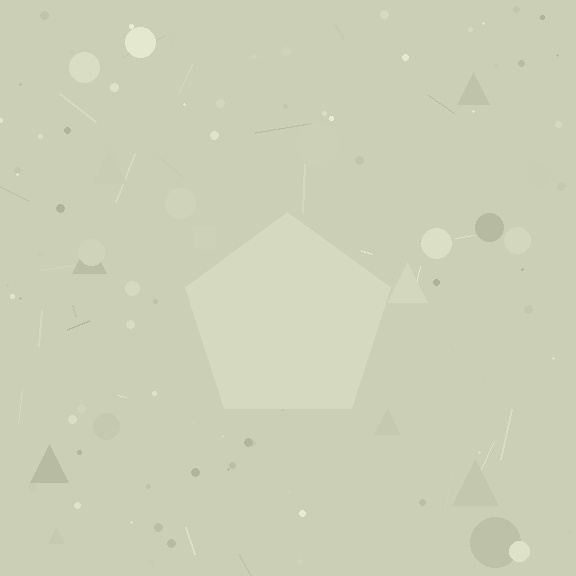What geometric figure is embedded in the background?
A pentagon is embedded in the background.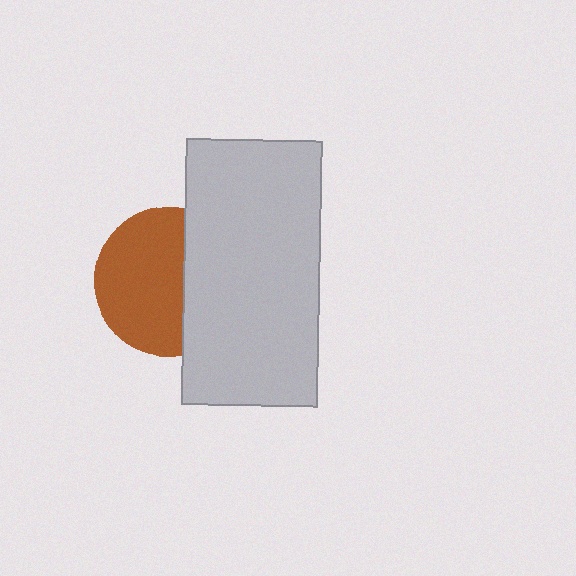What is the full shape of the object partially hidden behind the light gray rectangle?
The partially hidden object is a brown circle.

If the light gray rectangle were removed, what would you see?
You would see the complete brown circle.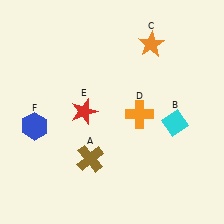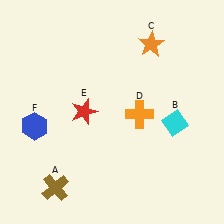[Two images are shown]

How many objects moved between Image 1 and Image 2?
1 object moved between the two images.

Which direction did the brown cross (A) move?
The brown cross (A) moved left.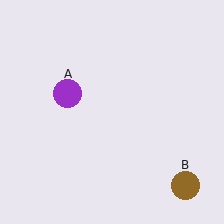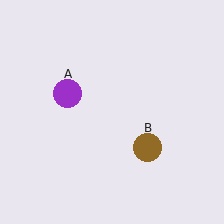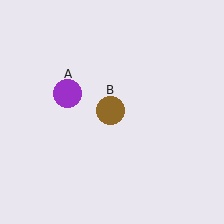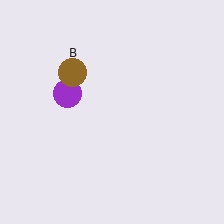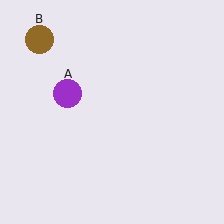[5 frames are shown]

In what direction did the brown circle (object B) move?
The brown circle (object B) moved up and to the left.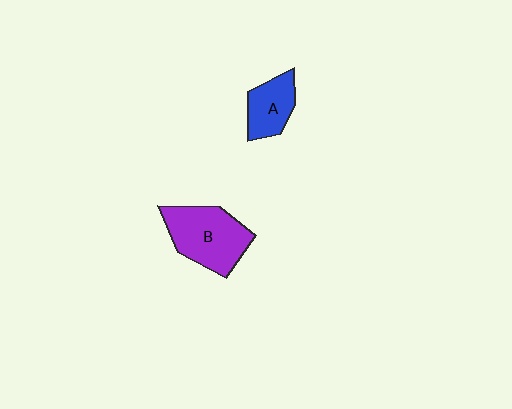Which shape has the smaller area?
Shape A (blue).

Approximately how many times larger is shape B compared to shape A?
Approximately 1.7 times.